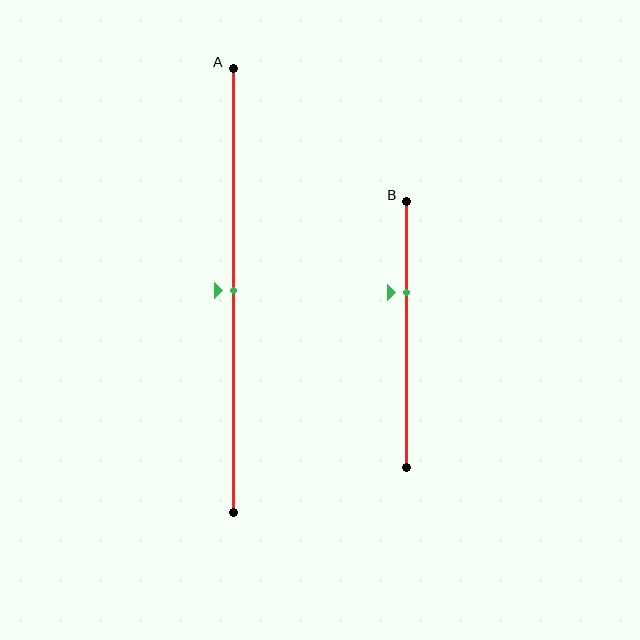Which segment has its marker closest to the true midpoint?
Segment A has its marker closest to the true midpoint.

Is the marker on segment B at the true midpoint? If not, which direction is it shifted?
No, the marker on segment B is shifted upward by about 16% of the segment length.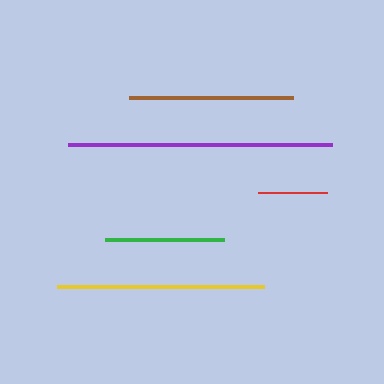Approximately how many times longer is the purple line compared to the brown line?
The purple line is approximately 1.6 times the length of the brown line.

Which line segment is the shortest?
The red line is the shortest at approximately 69 pixels.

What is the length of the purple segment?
The purple segment is approximately 264 pixels long.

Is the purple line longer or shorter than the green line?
The purple line is longer than the green line.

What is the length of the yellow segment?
The yellow segment is approximately 206 pixels long.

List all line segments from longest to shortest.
From longest to shortest: purple, yellow, brown, green, red.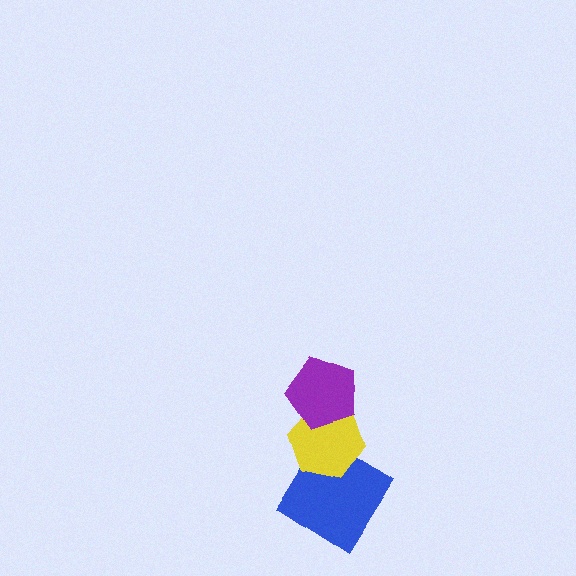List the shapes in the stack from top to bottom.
From top to bottom: the purple pentagon, the yellow hexagon, the blue diamond.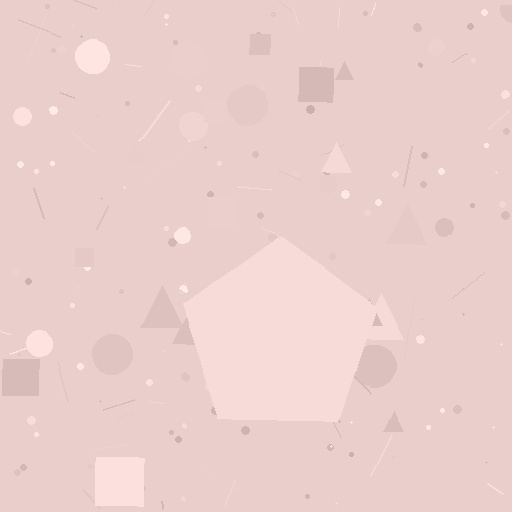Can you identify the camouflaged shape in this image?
The camouflaged shape is a pentagon.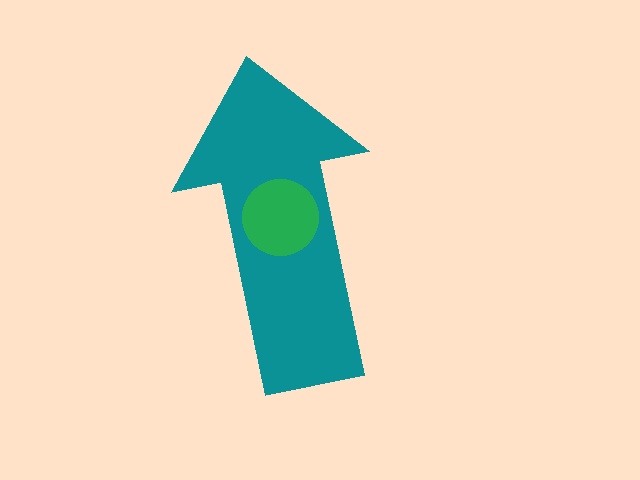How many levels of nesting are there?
2.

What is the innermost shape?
The green circle.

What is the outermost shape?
The teal arrow.